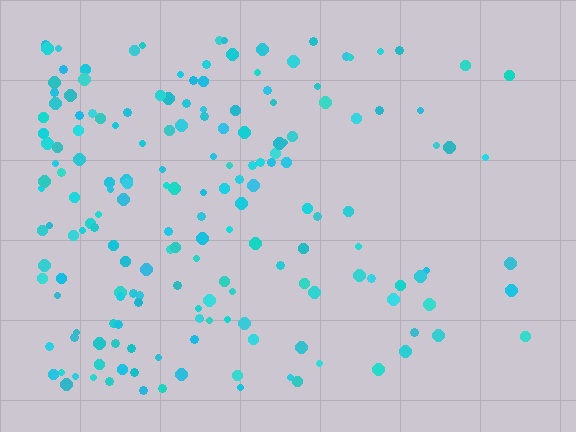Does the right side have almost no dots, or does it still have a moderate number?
Still a moderate number, just noticeably fewer than the left.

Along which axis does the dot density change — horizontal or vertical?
Horizontal.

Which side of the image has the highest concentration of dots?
The left.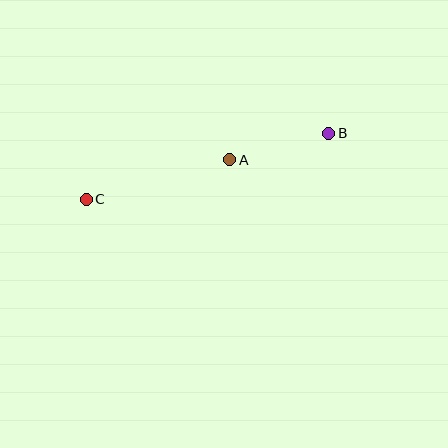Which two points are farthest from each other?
Points B and C are farthest from each other.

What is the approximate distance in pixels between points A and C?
The distance between A and C is approximately 149 pixels.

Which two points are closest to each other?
Points A and B are closest to each other.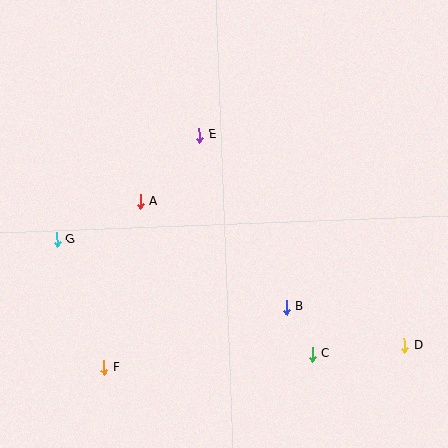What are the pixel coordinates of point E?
Point E is at (200, 135).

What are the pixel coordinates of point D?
Point D is at (404, 346).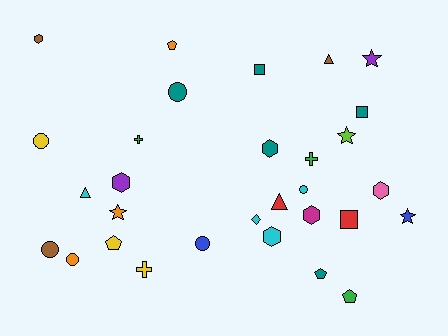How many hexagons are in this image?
There are 6 hexagons.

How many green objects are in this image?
There are 3 green objects.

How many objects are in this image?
There are 30 objects.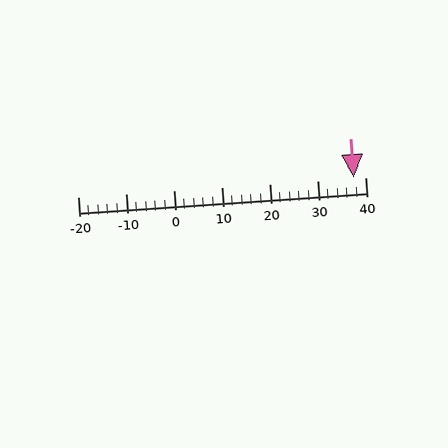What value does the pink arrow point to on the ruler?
The pink arrow points to approximately 38.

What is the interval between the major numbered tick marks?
The major tick marks are spaced 10 units apart.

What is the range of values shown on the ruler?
The ruler shows values from -20 to 40.